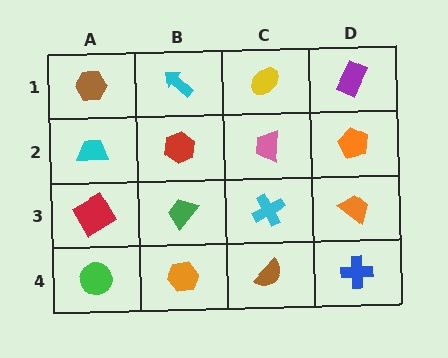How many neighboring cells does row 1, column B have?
3.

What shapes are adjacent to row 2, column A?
A brown hexagon (row 1, column A), a red diamond (row 3, column A), a red hexagon (row 2, column B).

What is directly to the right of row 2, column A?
A red hexagon.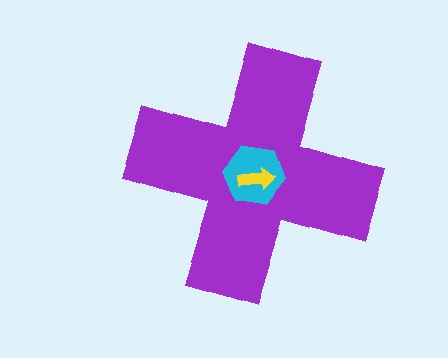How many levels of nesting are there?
3.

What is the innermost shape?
The yellow arrow.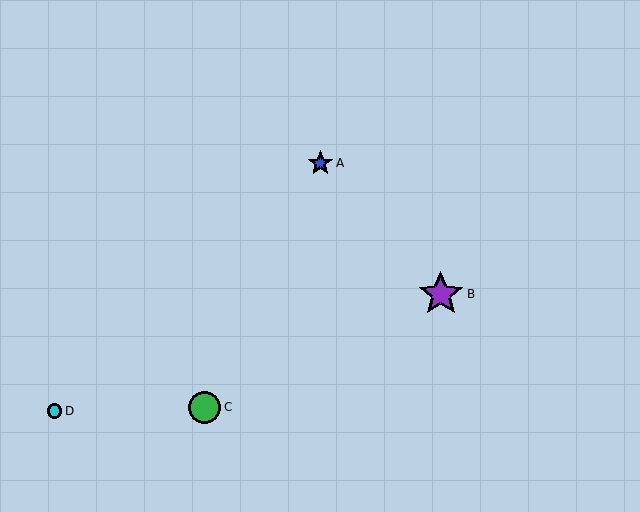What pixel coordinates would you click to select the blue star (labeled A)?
Click at (320, 163) to select the blue star A.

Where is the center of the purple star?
The center of the purple star is at (441, 294).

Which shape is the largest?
The purple star (labeled B) is the largest.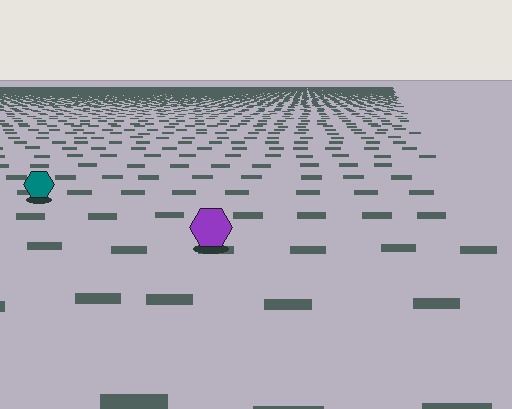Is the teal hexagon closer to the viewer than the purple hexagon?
No. The purple hexagon is closer — you can tell from the texture gradient: the ground texture is coarser near it.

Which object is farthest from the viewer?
The teal hexagon is farthest from the viewer. It appears smaller and the ground texture around it is denser.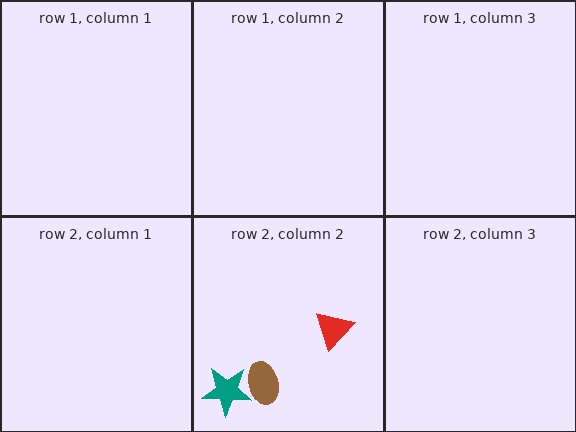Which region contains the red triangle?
The row 2, column 2 region.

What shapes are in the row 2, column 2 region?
The teal star, the brown ellipse, the red triangle.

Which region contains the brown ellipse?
The row 2, column 2 region.